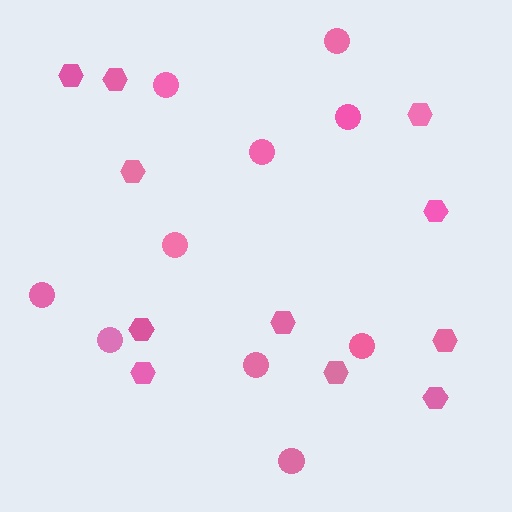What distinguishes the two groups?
There are 2 groups: one group of circles (10) and one group of hexagons (11).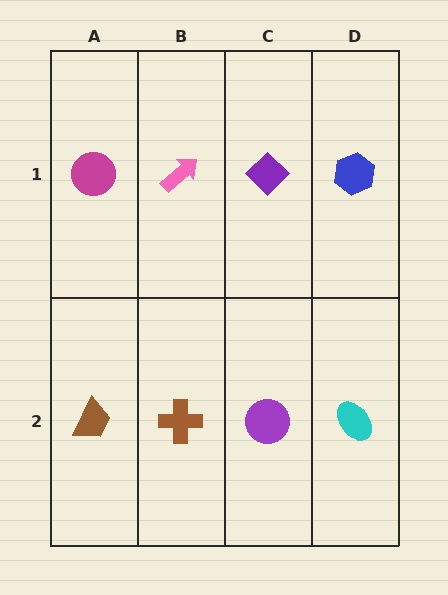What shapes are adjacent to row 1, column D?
A cyan ellipse (row 2, column D), a purple diamond (row 1, column C).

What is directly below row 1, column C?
A purple circle.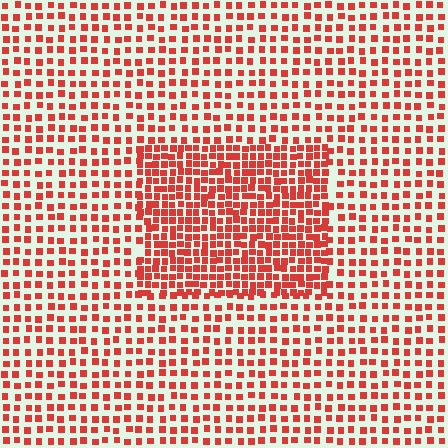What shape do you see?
I see a rectangle.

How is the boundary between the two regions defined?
The boundary is defined by a change in element density (approximately 1.9x ratio). All elements are the same color, size, and shape.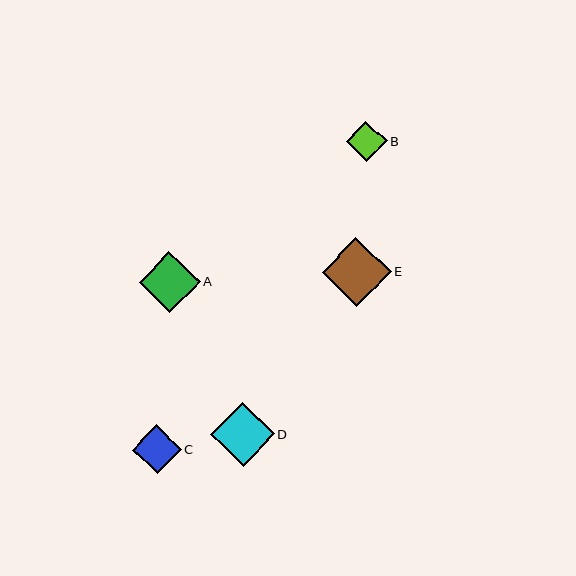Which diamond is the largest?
Diamond E is the largest with a size of approximately 69 pixels.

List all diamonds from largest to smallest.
From largest to smallest: E, D, A, C, B.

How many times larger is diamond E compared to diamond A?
Diamond E is approximately 1.1 times the size of diamond A.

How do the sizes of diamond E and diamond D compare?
Diamond E and diamond D are approximately the same size.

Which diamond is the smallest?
Diamond B is the smallest with a size of approximately 41 pixels.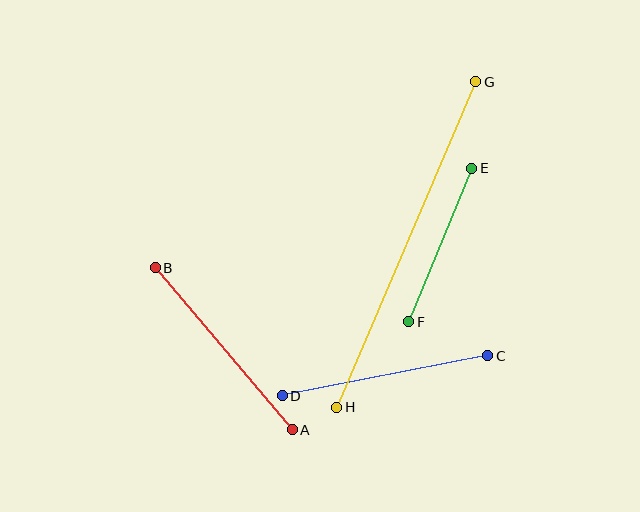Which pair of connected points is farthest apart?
Points G and H are farthest apart.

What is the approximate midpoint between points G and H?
The midpoint is at approximately (406, 244) pixels.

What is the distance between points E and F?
The distance is approximately 166 pixels.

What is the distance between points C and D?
The distance is approximately 209 pixels.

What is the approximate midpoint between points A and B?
The midpoint is at approximately (224, 349) pixels.